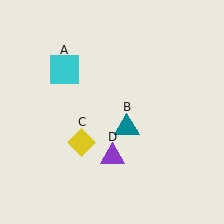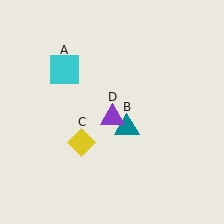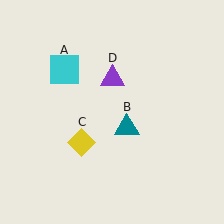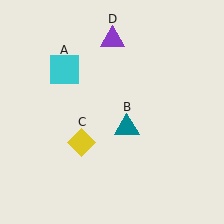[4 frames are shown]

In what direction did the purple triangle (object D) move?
The purple triangle (object D) moved up.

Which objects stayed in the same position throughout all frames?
Cyan square (object A) and teal triangle (object B) and yellow diamond (object C) remained stationary.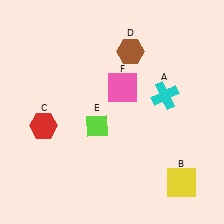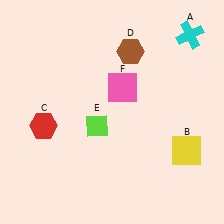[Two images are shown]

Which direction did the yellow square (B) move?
The yellow square (B) moved up.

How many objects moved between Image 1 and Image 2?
2 objects moved between the two images.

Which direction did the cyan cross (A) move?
The cyan cross (A) moved up.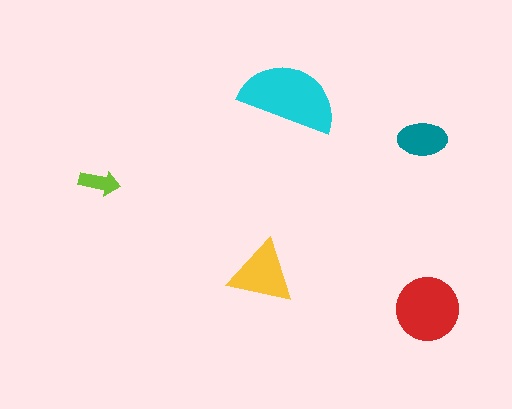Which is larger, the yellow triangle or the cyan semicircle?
The cyan semicircle.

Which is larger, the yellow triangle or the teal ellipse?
The yellow triangle.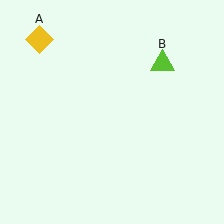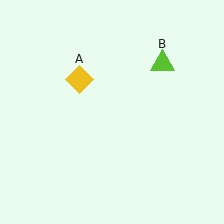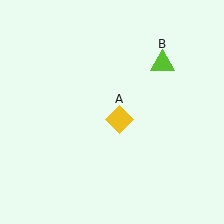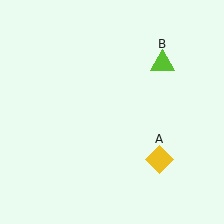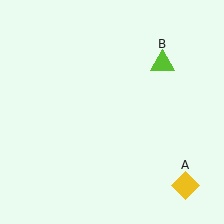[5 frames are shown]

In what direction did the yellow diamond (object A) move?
The yellow diamond (object A) moved down and to the right.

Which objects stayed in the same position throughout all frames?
Lime triangle (object B) remained stationary.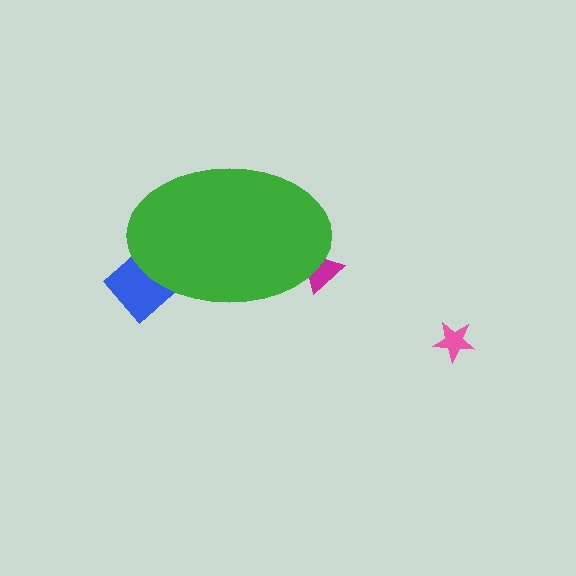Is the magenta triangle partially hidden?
Yes, the magenta triangle is partially hidden behind the green ellipse.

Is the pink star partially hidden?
No, the pink star is fully visible.